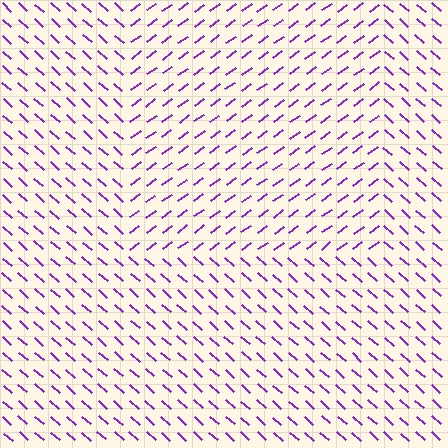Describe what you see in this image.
The image is filled with small purple line segments. A rectangle region in the image has lines oriented differently from the surrounding lines, creating a visible texture boundary.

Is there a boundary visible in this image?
Yes, there is a texture boundary formed by a change in line orientation.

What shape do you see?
I see a rectangle.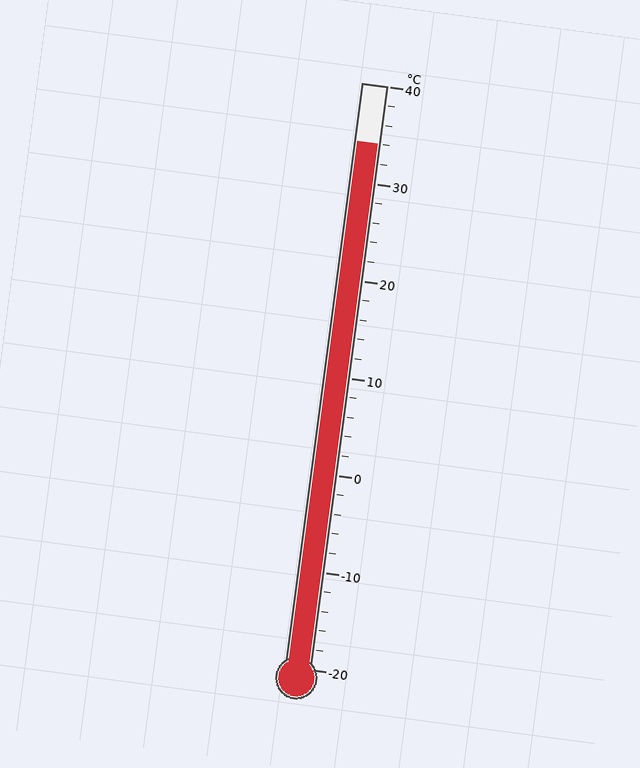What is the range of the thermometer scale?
The thermometer scale ranges from -20°C to 40°C.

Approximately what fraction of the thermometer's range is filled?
The thermometer is filled to approximately 90% of its range.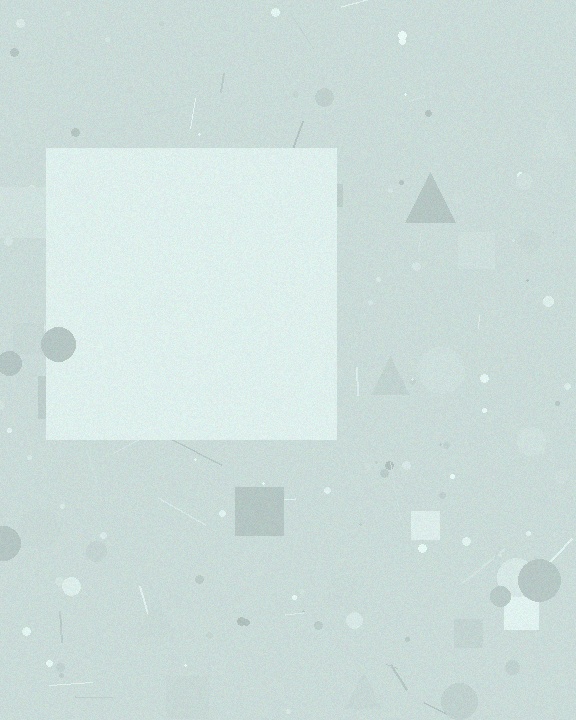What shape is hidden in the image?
A square is hidden in the image.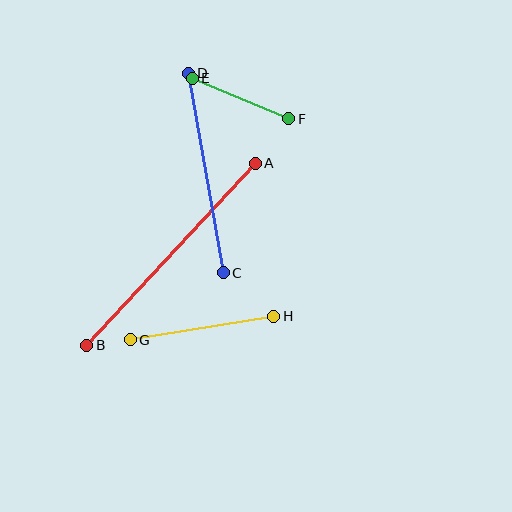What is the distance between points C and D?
The distance is approximately 203 pixels.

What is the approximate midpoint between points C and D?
The midpoint is at approximately (206, 173) pixels.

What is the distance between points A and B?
The distance is approximately 248 pixels.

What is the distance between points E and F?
The distance is approximately 105 pixels.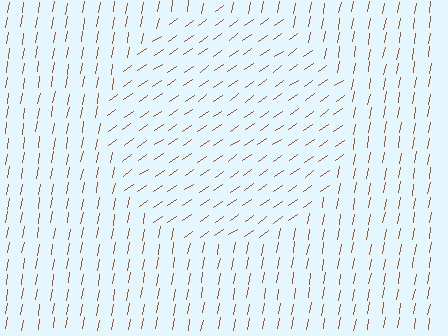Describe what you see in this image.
The image is filled with small brown line segments. A circle region in the image has lines oriented differently from the surrounding lines, creating a visible texture boundary.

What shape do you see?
I see a circle.